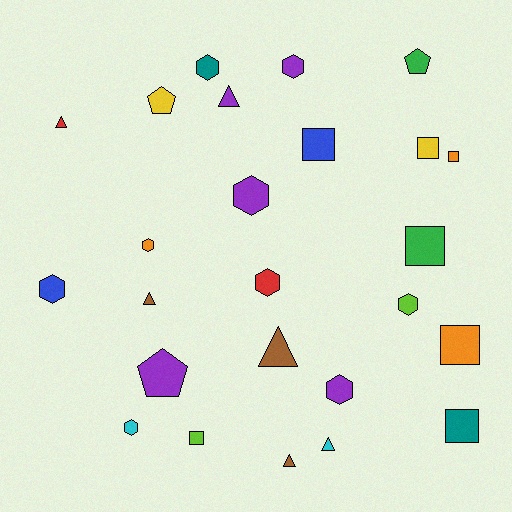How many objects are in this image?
There are 25 objects.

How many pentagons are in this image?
There are 3 pentagons.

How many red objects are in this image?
There are 2 red objects.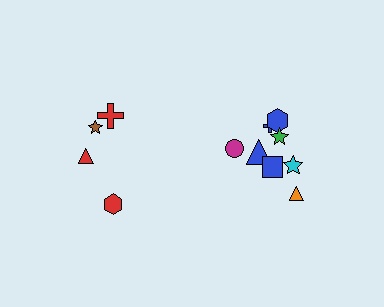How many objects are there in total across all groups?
There are 12 objects.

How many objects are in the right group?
There are 8 objects.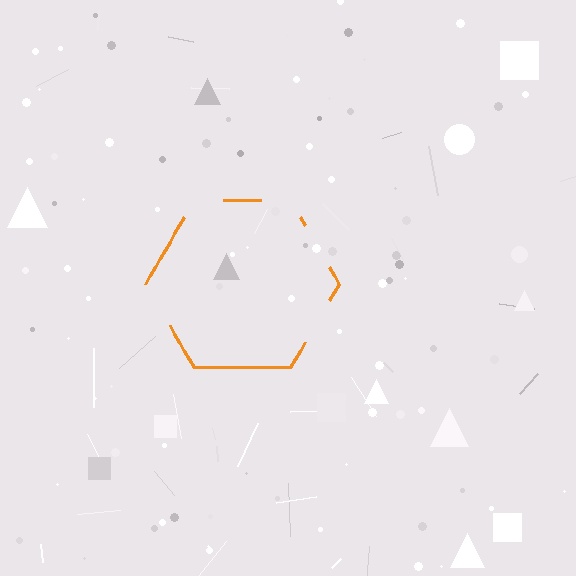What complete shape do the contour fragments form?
The contour fragments form a hexagon.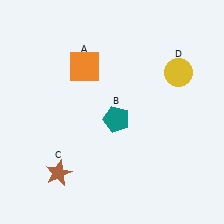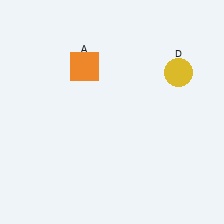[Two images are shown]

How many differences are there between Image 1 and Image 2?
There are 2 differences between the two images.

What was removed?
The teal pentagon (B), the brown star (C) were removed in Image 2.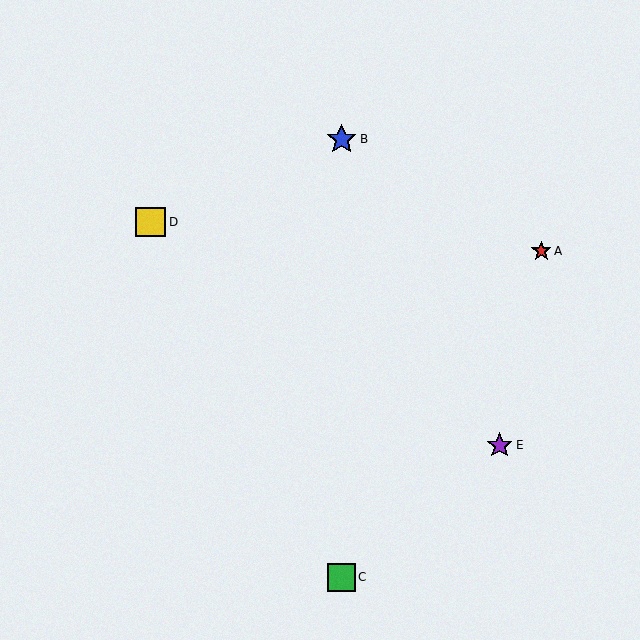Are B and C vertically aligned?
Yes, both are at x≈342.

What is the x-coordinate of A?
Object A is at x≈541.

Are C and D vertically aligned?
No, C is at x≈342 and D is at x≈151.